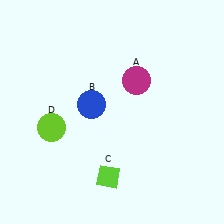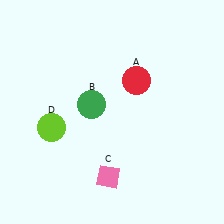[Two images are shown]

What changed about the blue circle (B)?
In Image 1, B is blue. In Image 2, it changed to green.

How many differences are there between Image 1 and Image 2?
There are 3 differences between the two images.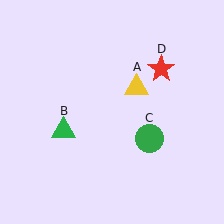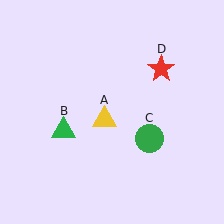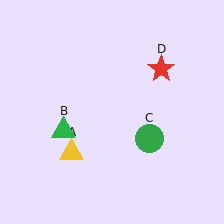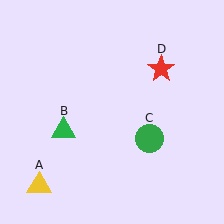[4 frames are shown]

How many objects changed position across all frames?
1 object changed position: yellow triangle (object A).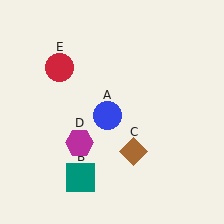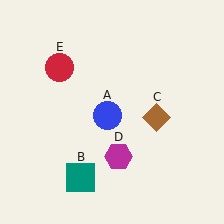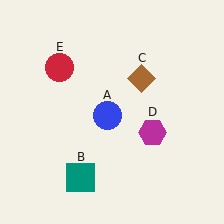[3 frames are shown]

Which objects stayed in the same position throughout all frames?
Blue circle (object A) and teal square (object B) and red circle (object E) remained stationary.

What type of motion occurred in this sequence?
The brown diamond (object C), magenta hexagon (object D) rotated counterclockwise around the center of the scene.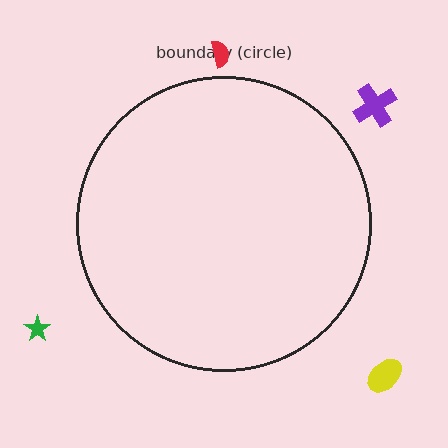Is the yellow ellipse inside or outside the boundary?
Outside.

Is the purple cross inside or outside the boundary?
Outside.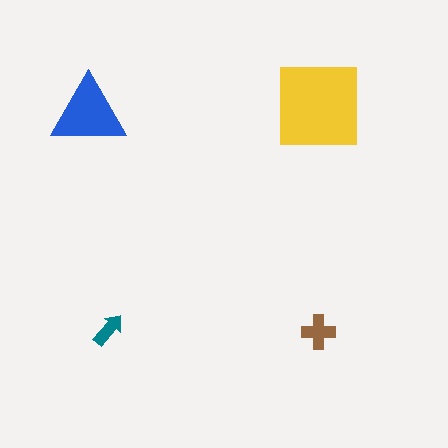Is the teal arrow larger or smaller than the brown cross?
Smaller.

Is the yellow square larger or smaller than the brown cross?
Larger.